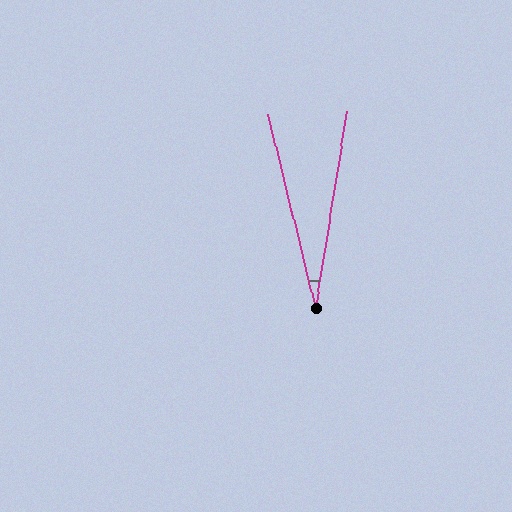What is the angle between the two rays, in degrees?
Approximately 23 degrees.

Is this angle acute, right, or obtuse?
It is acute.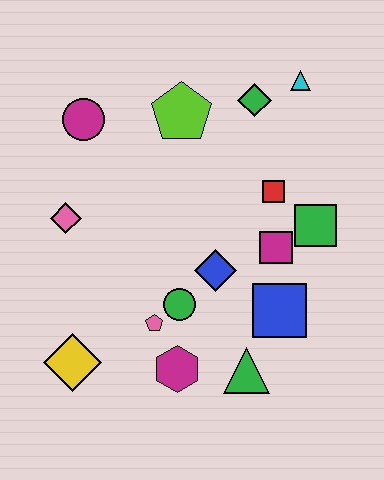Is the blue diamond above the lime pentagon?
No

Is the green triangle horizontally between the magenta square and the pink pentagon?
Yes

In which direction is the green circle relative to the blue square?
The green circle is to the left of the blue square.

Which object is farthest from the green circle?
The cyan triangle is farthest from the green circle.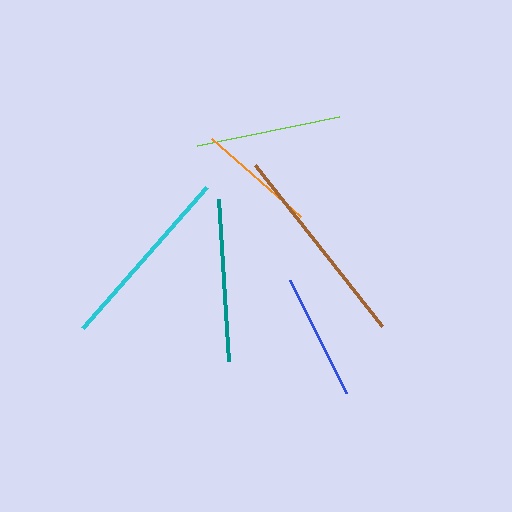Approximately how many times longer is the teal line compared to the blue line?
The teal line is approximately 1.3 times the length of the blue line.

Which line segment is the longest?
The brown line is the longest at approximately 205 pixels.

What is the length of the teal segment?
The teal segment is approximately 162 pixels long.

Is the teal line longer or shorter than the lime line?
The teal line is longer than the lime line.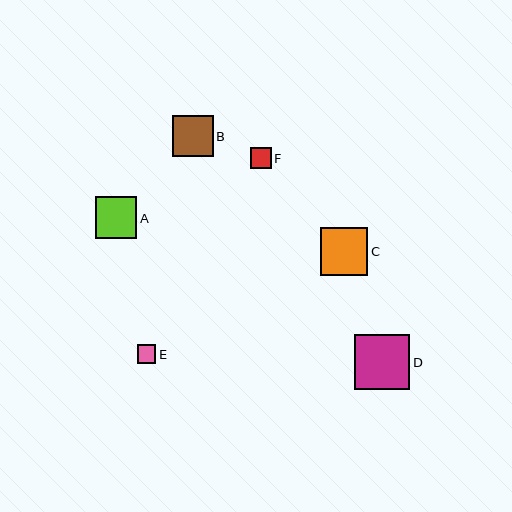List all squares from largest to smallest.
From largest to smallest: D, C, A, B, F, E.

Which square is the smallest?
Square E is the smallest with a size of approximately 19 pixels.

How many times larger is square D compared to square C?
Square D is approximately 1.2 times the size of square C.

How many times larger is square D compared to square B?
Square D is approximately 1.3 times the size of square B.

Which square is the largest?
Square D is the largest with a size of approximately 55 pixels.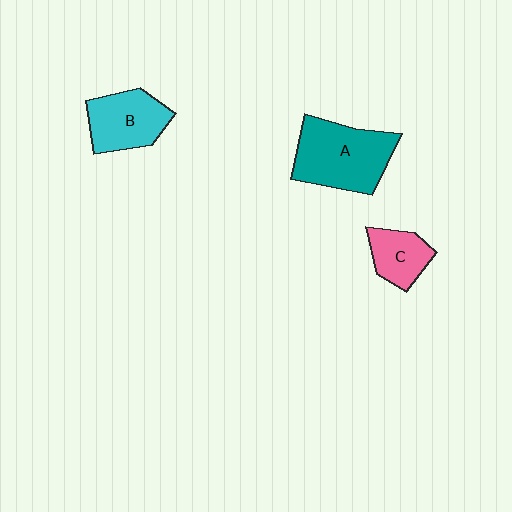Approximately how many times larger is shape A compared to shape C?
Approximately 2.0 times.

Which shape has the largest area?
Shape A (teal).